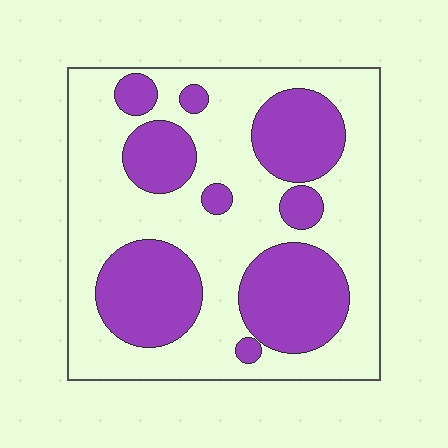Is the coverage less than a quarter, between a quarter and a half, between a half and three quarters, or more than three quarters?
Between a quarter and a half.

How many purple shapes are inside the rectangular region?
9.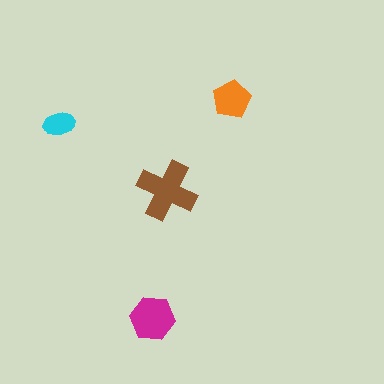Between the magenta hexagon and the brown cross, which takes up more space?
The brown cross.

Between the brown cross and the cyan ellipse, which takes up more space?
The brown cross.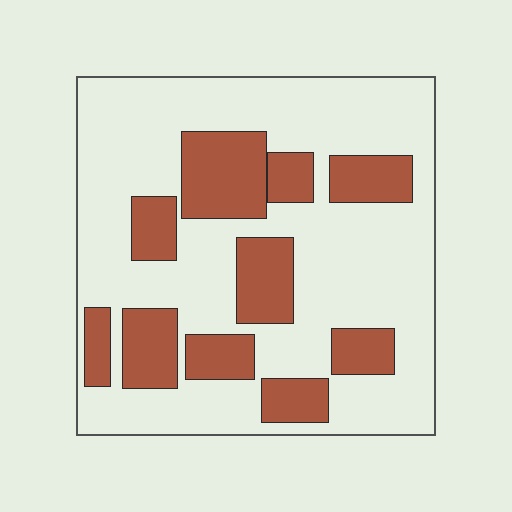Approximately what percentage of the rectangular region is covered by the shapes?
Approximately 30%.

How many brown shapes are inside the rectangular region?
10.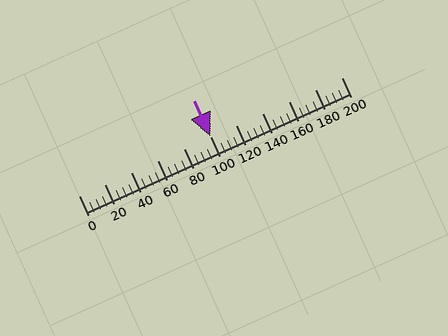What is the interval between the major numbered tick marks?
The major tick marks are spaced 20 units apart.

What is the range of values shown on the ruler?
The ruler shows values from 0 to 200.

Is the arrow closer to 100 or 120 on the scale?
The arrow is closer to 100.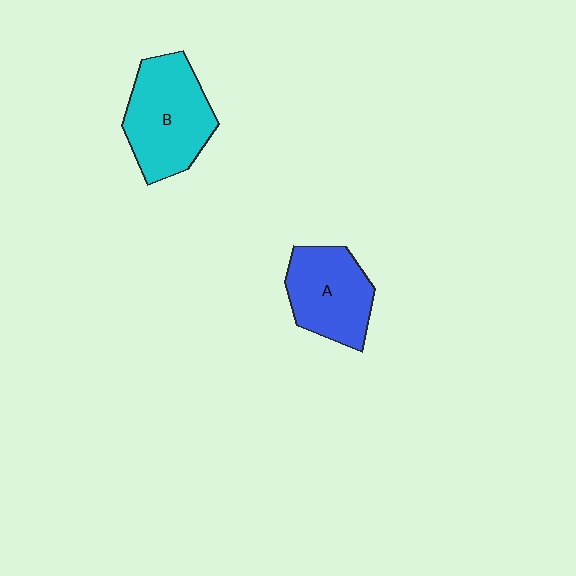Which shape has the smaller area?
Shape A (blue).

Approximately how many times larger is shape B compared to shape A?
Approximately 1.2 times.